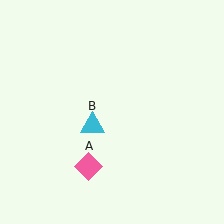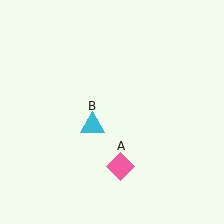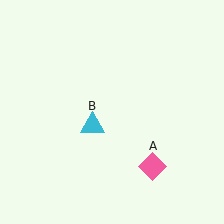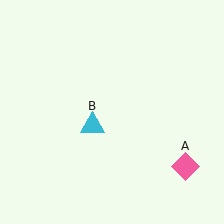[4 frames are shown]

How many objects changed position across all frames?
1 object changed position: pink diamond (object A).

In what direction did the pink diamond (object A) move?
The pink diamond (object A) moved right.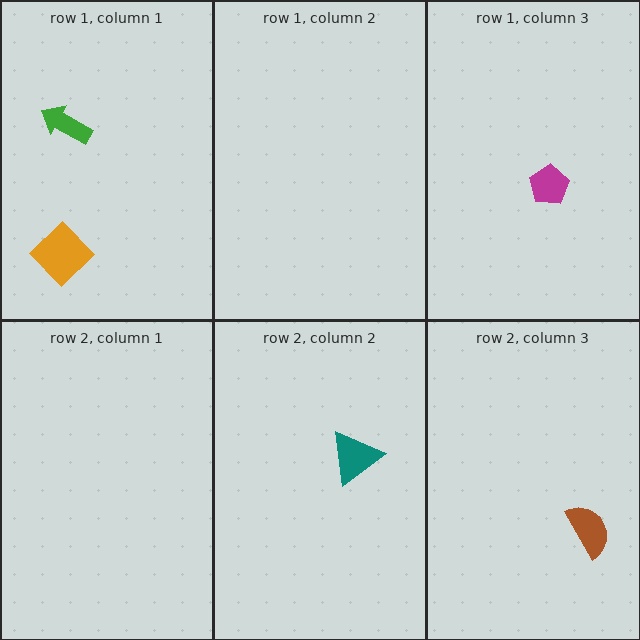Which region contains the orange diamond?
The row 1, column 1 region.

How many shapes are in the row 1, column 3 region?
1.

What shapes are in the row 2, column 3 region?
The brown semicircle.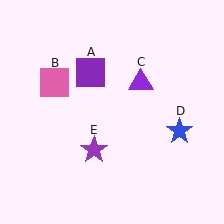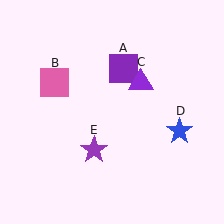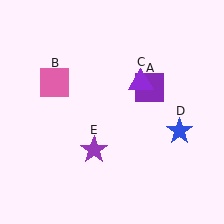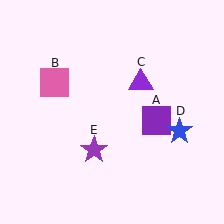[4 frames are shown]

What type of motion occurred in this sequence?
The purple square (object A) rotated clockwise around the center of the scene.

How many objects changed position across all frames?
1 object changed position: purple square (object A).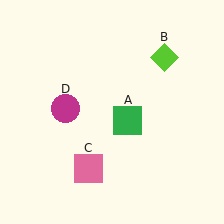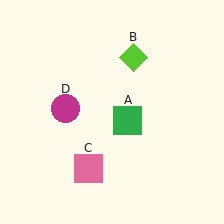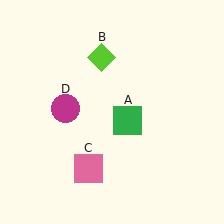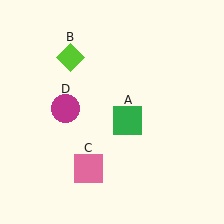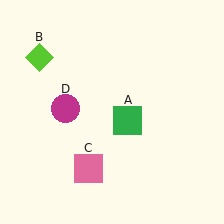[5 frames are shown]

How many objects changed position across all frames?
1 object changed position: lime diamond (object B).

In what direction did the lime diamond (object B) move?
The lime diamond (object B) moved left.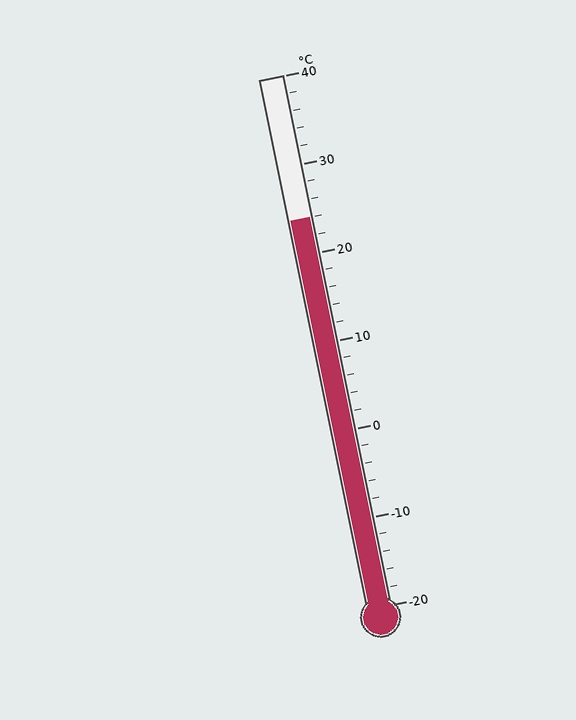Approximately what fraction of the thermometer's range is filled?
The thermometer is filled to approximately 75% of its range.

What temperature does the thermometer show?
The thermometer shows approximately 24°C.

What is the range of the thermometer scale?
The thermometer scale ranges from -20°C to 40°C.